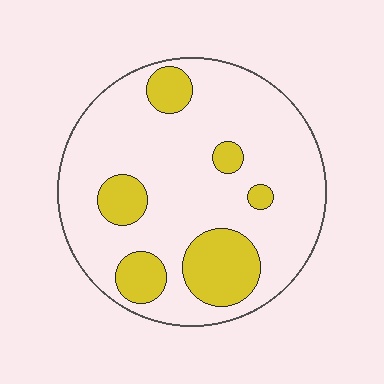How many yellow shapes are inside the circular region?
6.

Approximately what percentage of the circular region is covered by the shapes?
Approximately 20%.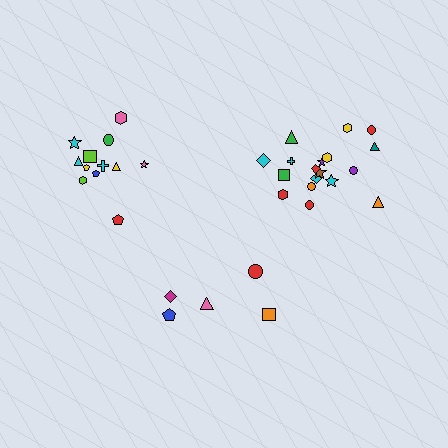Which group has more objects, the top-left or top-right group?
The top-right group.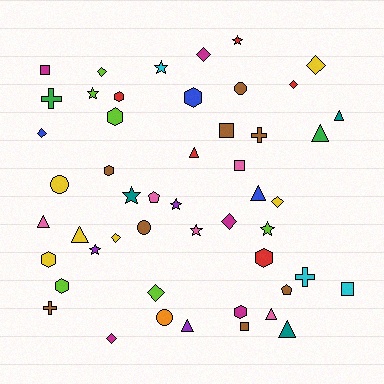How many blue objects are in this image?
There are 3 blue objects.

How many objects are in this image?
There are 50 objects.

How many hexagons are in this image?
There are 8 hexagons.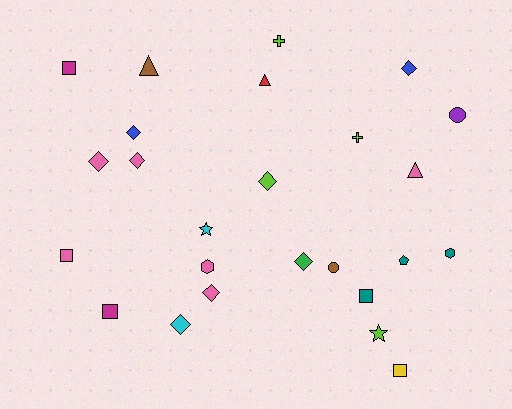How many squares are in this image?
There are 5 squares.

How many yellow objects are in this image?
There is 1 yellow object.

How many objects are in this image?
There are 25 objects.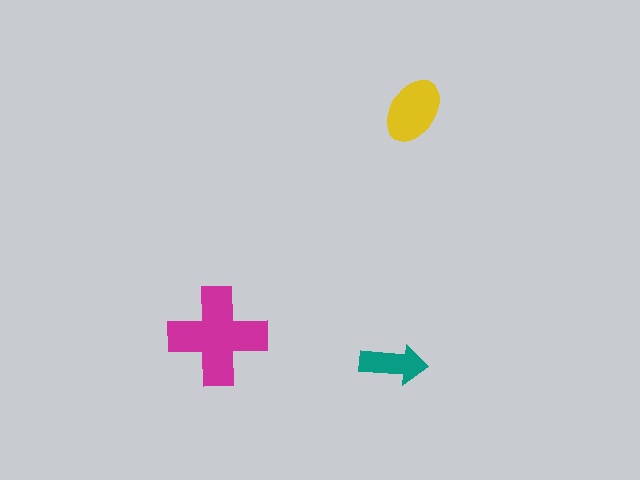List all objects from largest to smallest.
The magenta cross, the yellow ellipse, the teal arrow.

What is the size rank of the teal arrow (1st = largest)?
3rd.